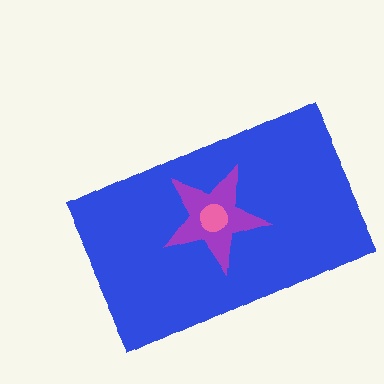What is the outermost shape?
The blue rectangle.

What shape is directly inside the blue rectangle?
The purple star.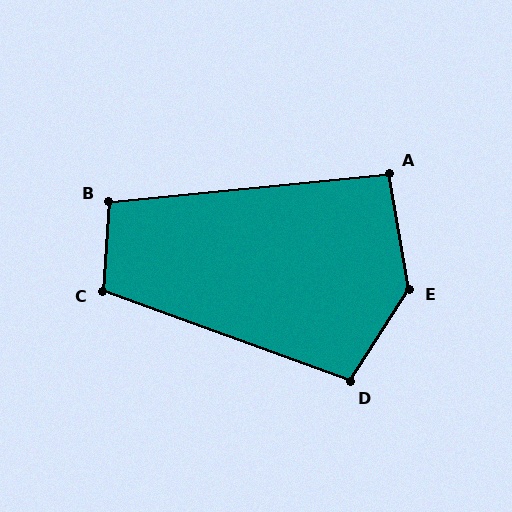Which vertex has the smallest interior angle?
A, at approximately 94 degrees.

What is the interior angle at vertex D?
Approximately 103 degrees (obtuse).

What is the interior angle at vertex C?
Approximately 106 degrees (obtuse).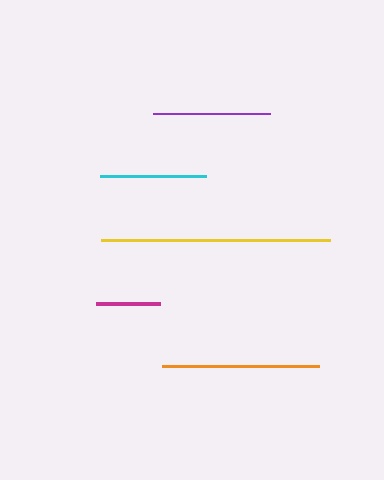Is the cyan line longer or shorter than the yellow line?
The yellow line is longer than the cyan line.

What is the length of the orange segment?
The orange segment is approximately 157 pixels long.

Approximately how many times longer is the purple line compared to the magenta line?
The purple line is approximately 1.8 times the length of the magenta line.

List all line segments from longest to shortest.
From longest to shortest: yellow, orange, purple, cyan, magenta.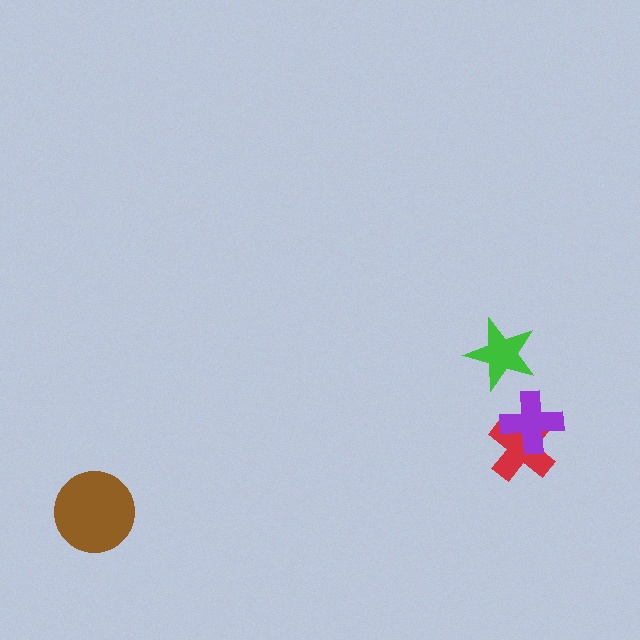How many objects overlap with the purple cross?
1 object overlaps with the purple cross.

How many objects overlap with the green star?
0 objects overlap with the green star.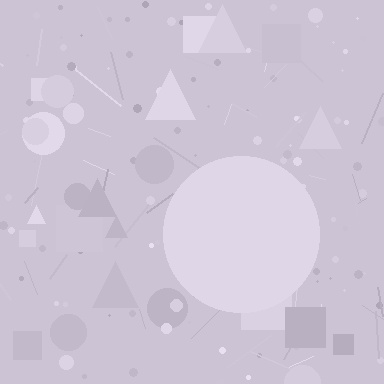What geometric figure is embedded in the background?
A circle is embedded in the background.